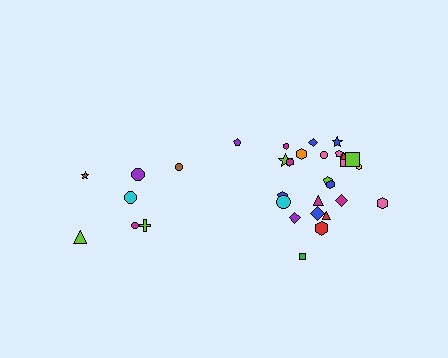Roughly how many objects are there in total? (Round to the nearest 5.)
Roughly 30 objects in total.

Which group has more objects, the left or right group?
The right group.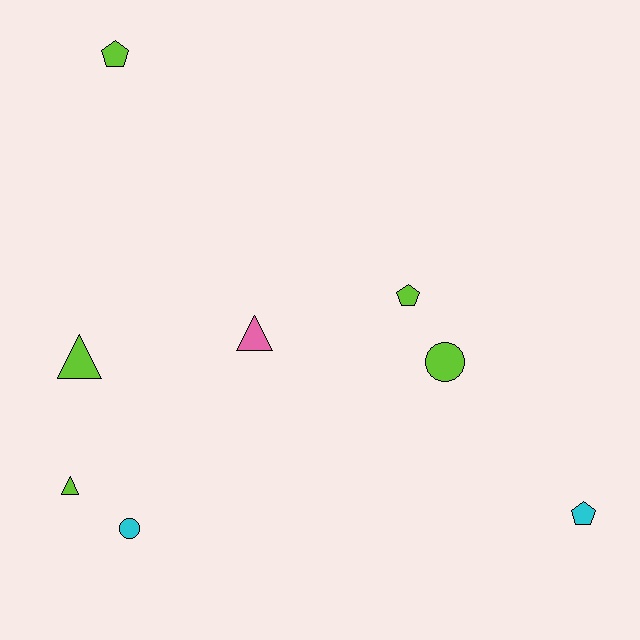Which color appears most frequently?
Lime, with 5 objects.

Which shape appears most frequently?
Triangle, with 3 objects.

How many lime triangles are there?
There are 2 lime triangles.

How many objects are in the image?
There are 8 objects.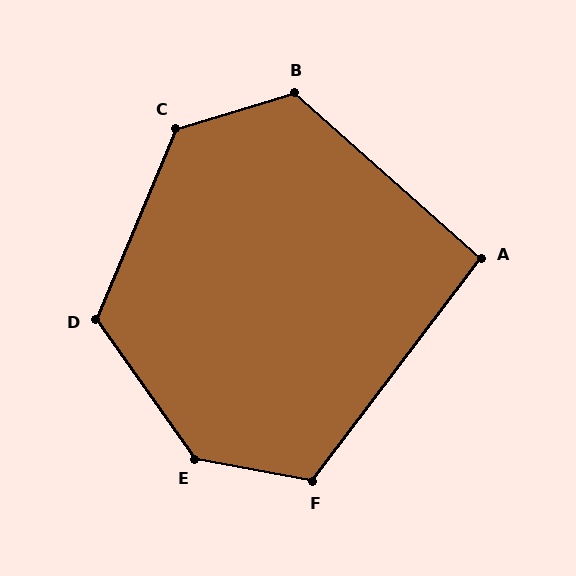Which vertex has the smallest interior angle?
A, at approximately 95 degrees.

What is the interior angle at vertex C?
Approximately 129 degrees (obtuse).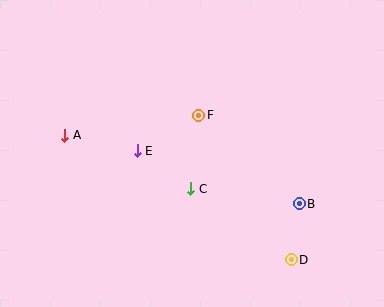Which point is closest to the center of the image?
Point C at (191, 189) is closest to the center.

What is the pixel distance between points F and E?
The distance between F and E is 71 pixels.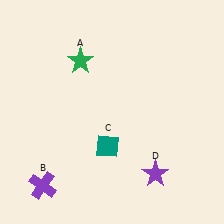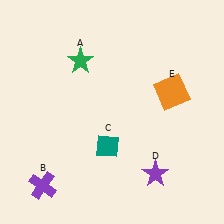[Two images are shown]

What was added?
An orange square (E) was added in Image 2.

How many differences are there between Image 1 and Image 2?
There is 1 difference between the two images.